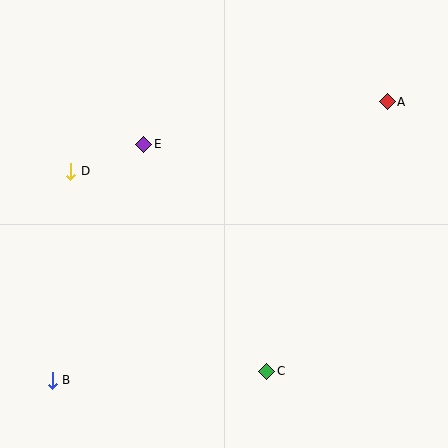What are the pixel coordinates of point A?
Point A is at (387, 102).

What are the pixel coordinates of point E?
Point E is at (144, 144).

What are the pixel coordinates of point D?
Point D is at (71, 171).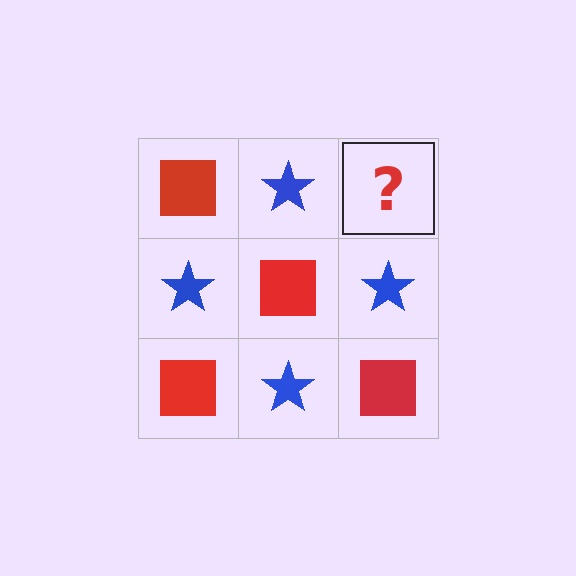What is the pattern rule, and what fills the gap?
The rule is that it alternates red square and blue star in a checkerboard pattern. The gap should be filled with a red square.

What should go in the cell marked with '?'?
The missing cell should contain a red square.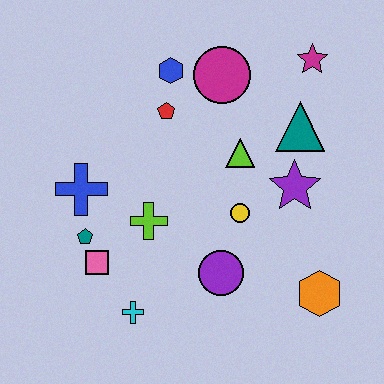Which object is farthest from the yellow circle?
The magenta star is farthest from the yellow circle.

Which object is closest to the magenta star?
The teal triangle is closest to the magenta star.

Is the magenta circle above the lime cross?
Yes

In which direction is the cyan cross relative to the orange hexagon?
The cyan cross is to the left of the orange hexagon.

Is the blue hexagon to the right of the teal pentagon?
Yes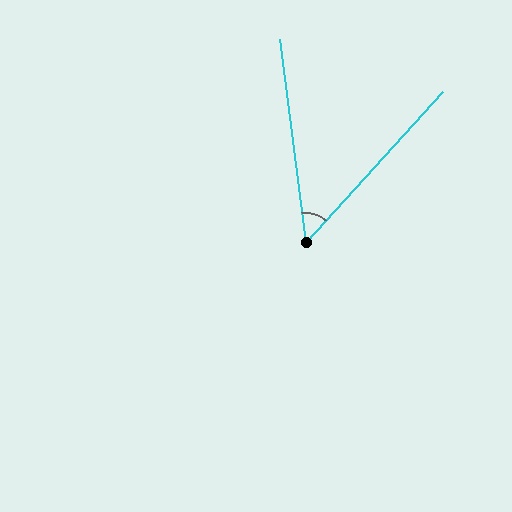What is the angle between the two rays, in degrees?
Approximately 49 degrees.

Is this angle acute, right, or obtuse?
It is acute.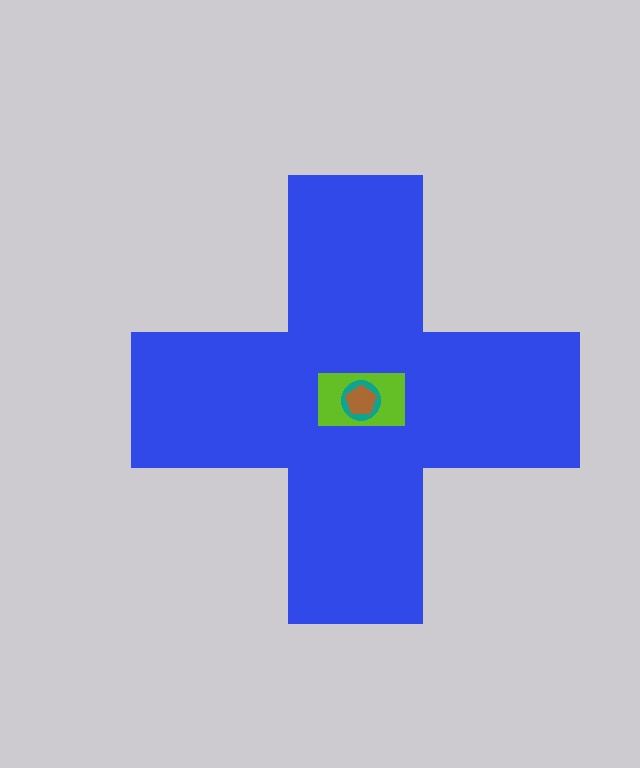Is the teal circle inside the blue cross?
Yes.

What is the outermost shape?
The blue cross.